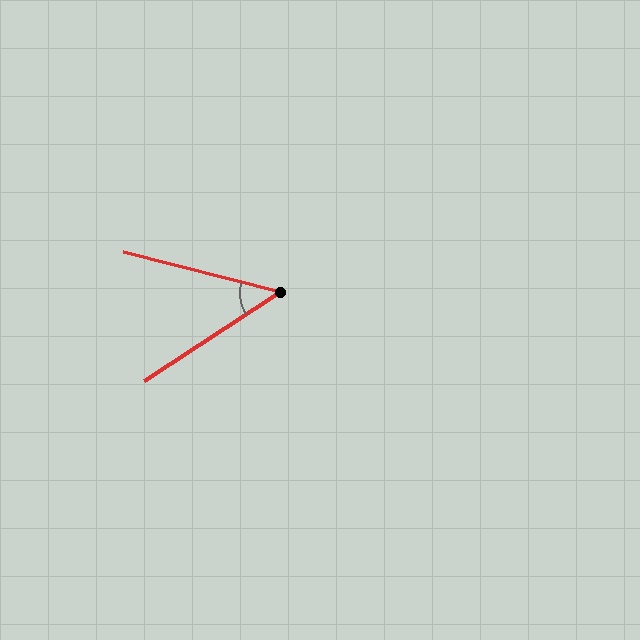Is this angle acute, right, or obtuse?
It is acute.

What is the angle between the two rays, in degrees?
Approximately 47 degrees.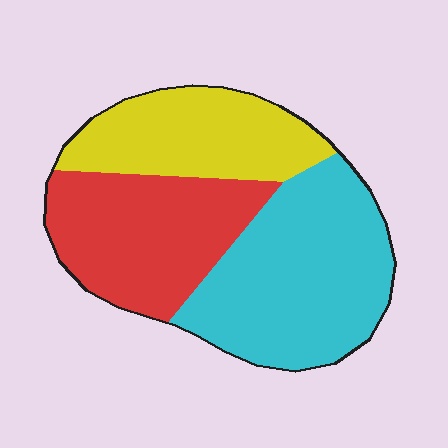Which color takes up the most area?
Cyan, at roughly 40%.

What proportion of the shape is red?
Red takes up about one third (1/3) of the shape.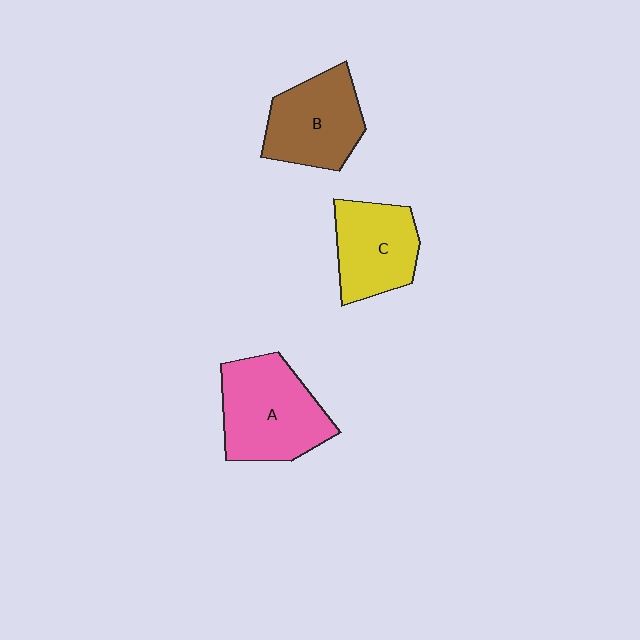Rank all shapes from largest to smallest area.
From largest to smallest: A (pink), B (brown), C (yellow).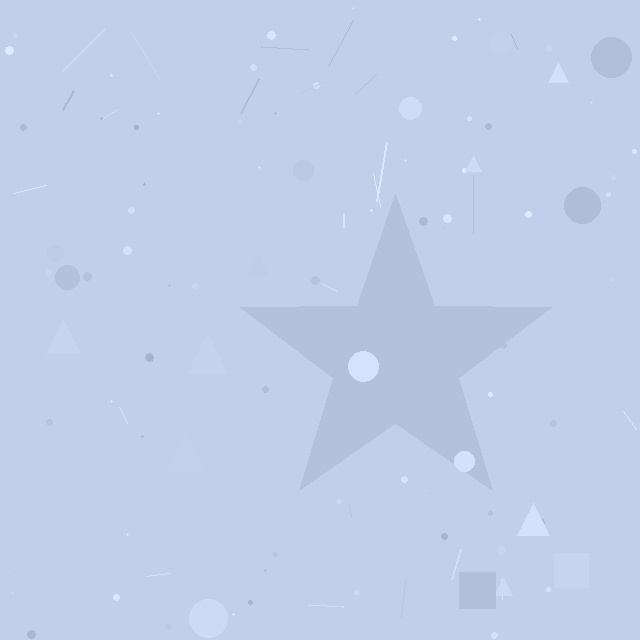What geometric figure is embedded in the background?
A star is embedded in the background.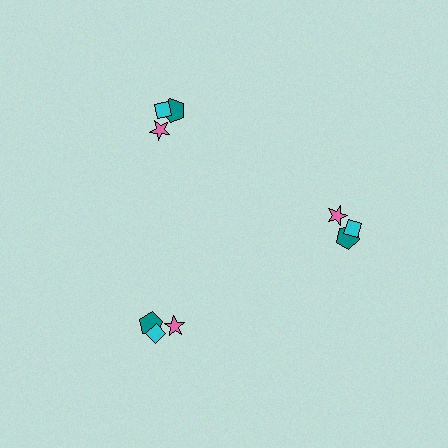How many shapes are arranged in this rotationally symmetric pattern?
There are 9 shapes, arranged in 3 groups of 3.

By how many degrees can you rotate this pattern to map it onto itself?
The pattern maps onto itself every 120 degrees of rotation.